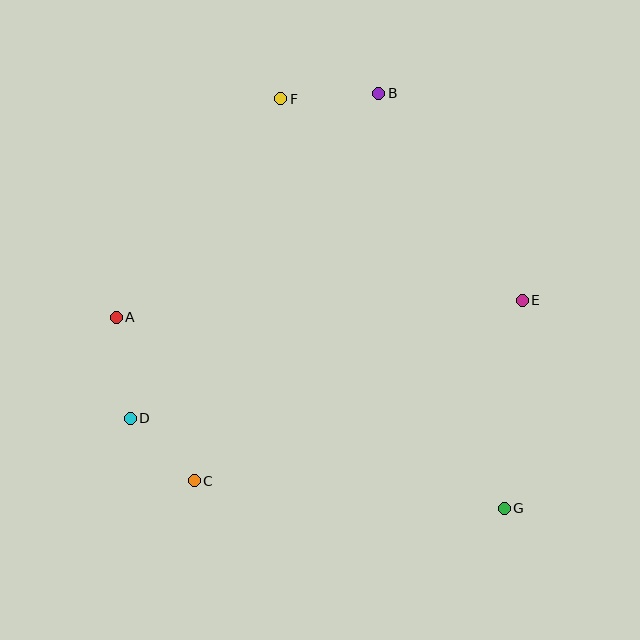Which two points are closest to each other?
Points C and D are closest to each other.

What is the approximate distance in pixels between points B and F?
The distance between B and F is approximately 98 pixels.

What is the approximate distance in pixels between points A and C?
The distance between A and C is approximately 181 pixels.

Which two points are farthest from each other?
Points F and G are farthest from each other.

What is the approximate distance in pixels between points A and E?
The distance between A and E is approximately 406 pixels.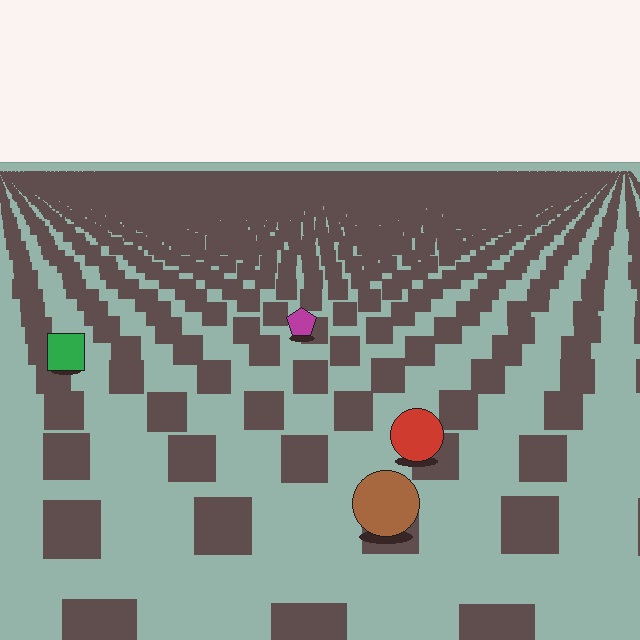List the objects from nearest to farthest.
From nearest to farthest: the brown circle, the red circle, the green square, the magenta pentagon.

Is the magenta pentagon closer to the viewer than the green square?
No. The green square is closer — you can tell from the texture gradient: the ground texture is coarser near it.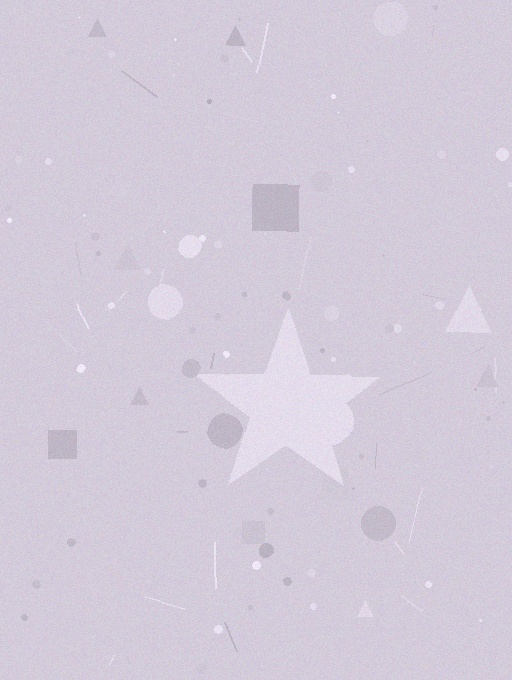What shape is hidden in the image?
A star is hidden in the image.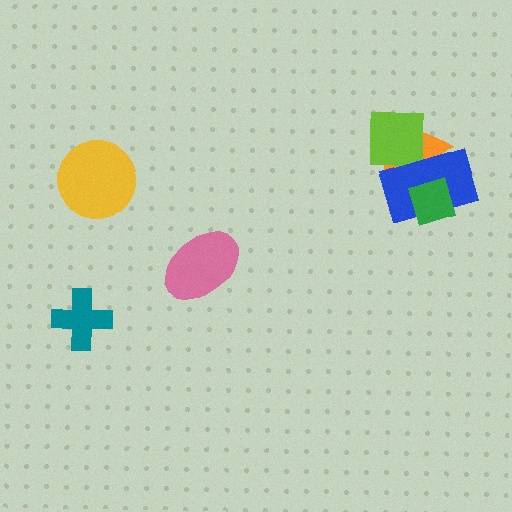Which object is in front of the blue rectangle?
The green diamond is in front of the blue rectangle.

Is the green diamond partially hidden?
No, no other shape covers it.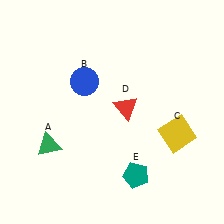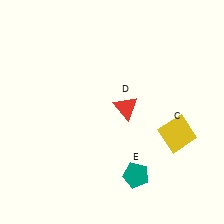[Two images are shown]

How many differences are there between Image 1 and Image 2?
There are 2 differences between the two images.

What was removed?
The blue circle (B), the green triangle (A) were removed in Image 2.